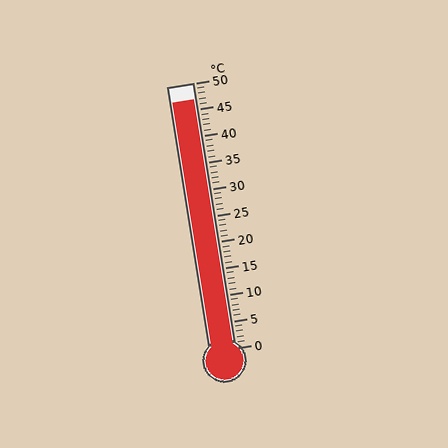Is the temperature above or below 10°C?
The temperature is above 10°C.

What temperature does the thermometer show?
The thermometer shows approximately 47°C.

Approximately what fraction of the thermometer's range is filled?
The thermometer is filled to approximately 95% of its range.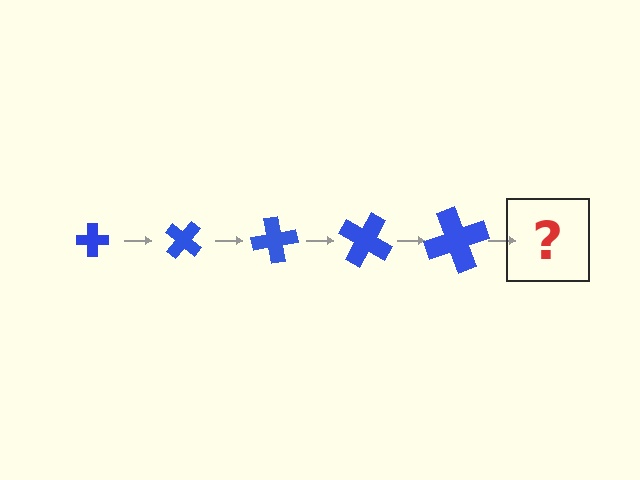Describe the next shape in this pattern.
It should be a cross, larger than the previous one and rotated 200 degrees from the start.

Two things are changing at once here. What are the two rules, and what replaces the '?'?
The two rules are that the cross grows larger each step and it rotates 40 degrees each step. The '?' should be a cross, larger than the previous one and rotated 200 degrees from the start.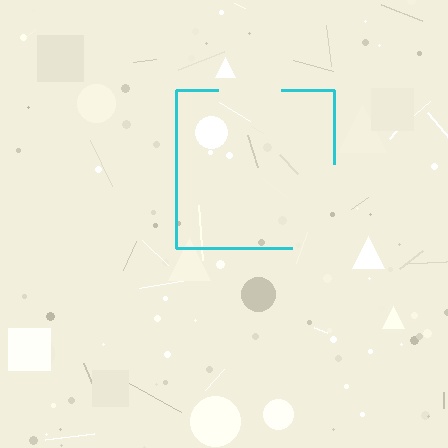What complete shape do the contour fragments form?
The contour fragments form a square.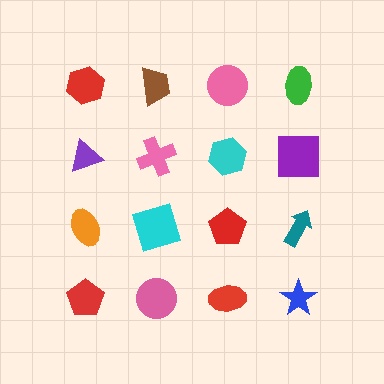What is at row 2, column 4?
A purple square.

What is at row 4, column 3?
A red ellipse.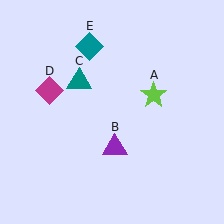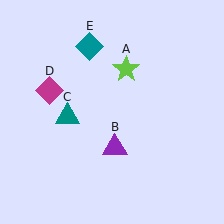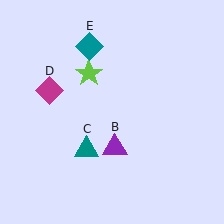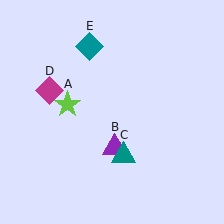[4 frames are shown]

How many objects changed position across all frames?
2 objects changed position: lime star (object A), teal triangle (object C).